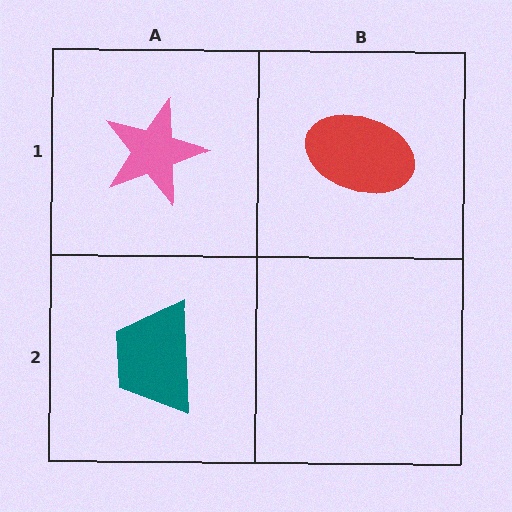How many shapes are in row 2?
1 shape.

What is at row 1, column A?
A pink star.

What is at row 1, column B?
A red ellipse.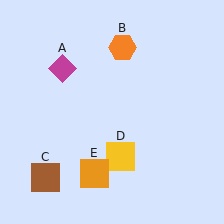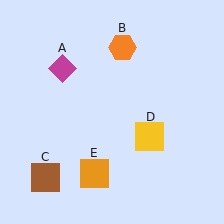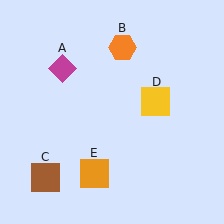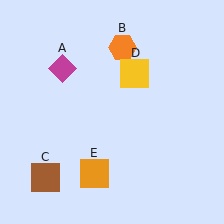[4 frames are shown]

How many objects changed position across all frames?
1 object changed position: yellow square (object D).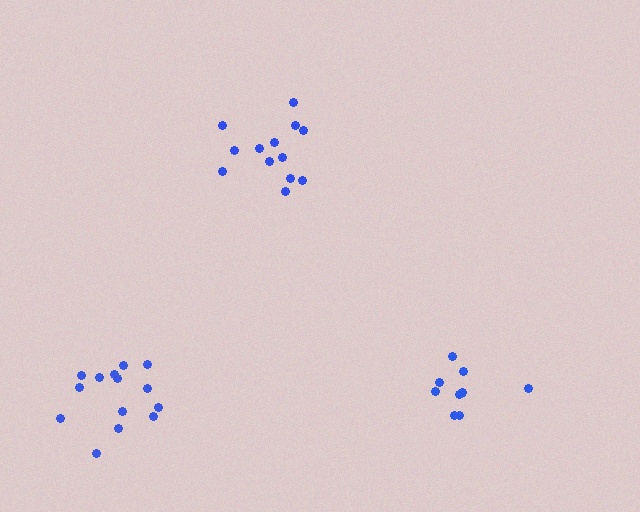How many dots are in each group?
Group 1: 11 dots, Group 2: 13 dots, Group 3: 14 dots (38 total).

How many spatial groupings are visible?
There are 3 spatial groupings.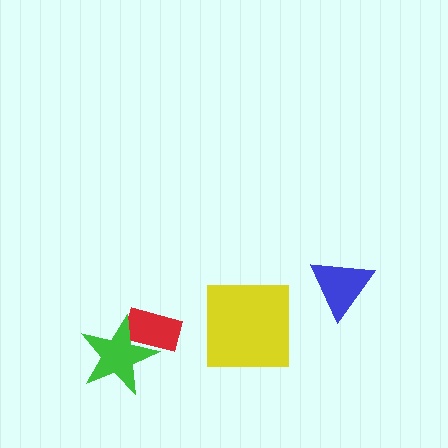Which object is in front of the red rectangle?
The green star is in front of the red rectangle.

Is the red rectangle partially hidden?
Yes, it is partially covered by another shape.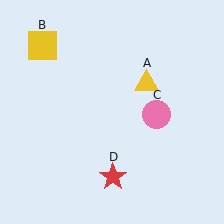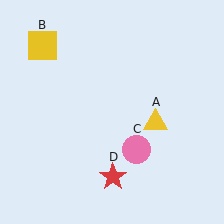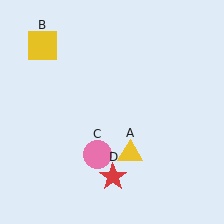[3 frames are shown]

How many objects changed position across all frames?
2 objects changed position: yellow triangle (object A), pink circle (object C).